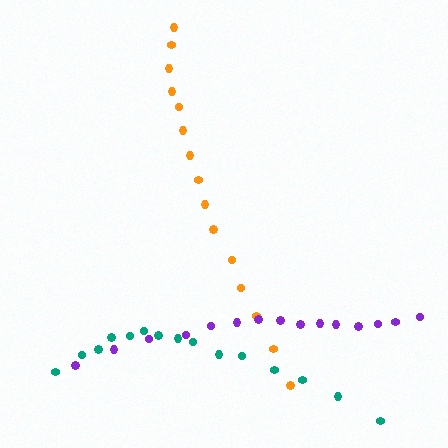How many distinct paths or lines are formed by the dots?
There are 3 distinct paths.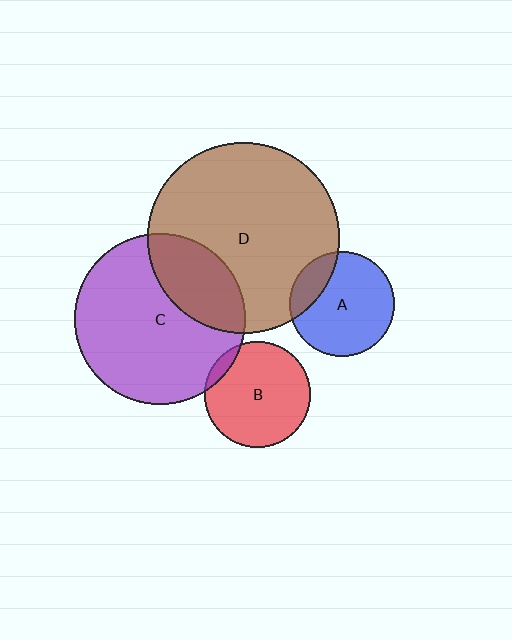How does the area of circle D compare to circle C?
Approximately 1.3 times.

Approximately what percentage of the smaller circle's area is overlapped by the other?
Approximately 20%.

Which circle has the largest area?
Circle D (brown).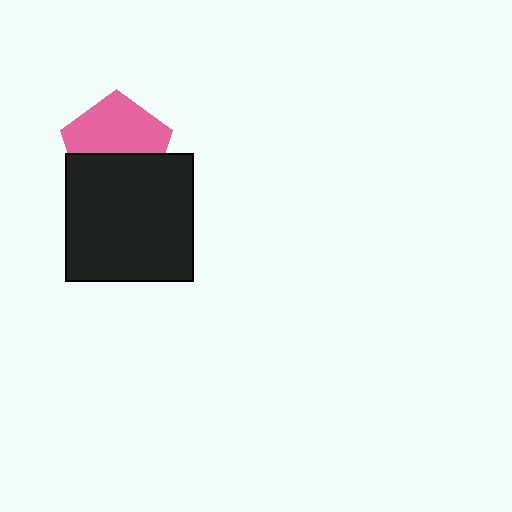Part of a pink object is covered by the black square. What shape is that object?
It is a pentagon.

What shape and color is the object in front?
The object in front is a black square.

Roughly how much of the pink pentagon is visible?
About half of it is visible (roughly 58%).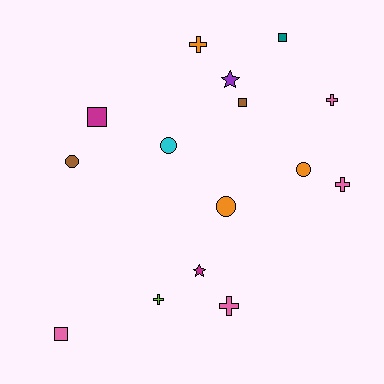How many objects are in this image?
There are 15 objects.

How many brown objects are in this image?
There are 2 brown objects.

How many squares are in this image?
There are 4 squares.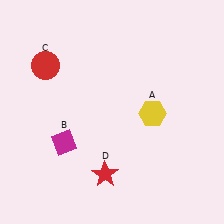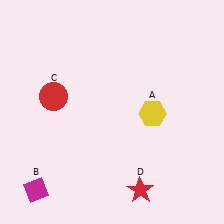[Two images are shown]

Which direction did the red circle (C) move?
The red circle (C) moved down.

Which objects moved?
The objects that moved are: the magenta diamond (B), the red circle (C), the red star (D).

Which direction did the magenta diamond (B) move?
The magenta diamond (B) moved down.